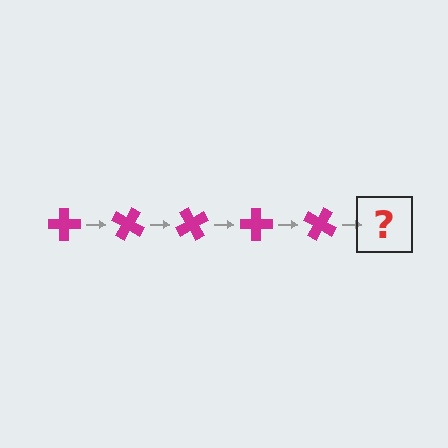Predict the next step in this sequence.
The next step is a magenta cross rotated 150 degrees.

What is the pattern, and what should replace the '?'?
The pattern is that the cross rotates 30 degrees each step. The '?' should be a magenta cross rotated 150 degrees.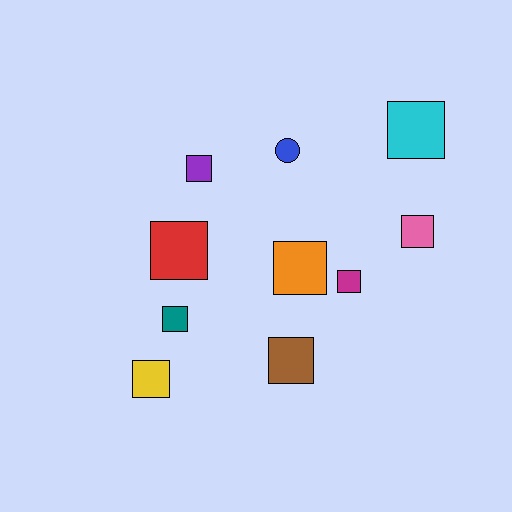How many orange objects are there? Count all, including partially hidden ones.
There is 1 orange object.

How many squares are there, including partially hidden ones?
There are 9 squares.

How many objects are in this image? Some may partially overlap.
There are 10 objects.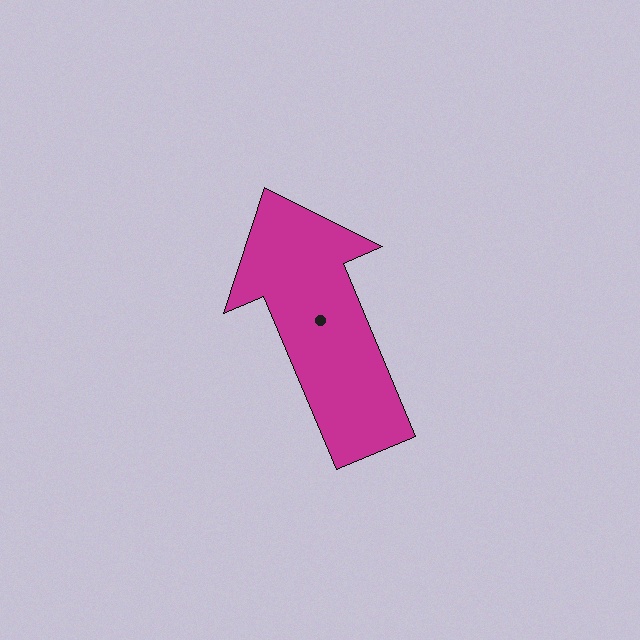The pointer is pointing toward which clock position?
Roughly 11 o'clock.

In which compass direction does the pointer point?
Northwest.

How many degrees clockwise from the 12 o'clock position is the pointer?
Approximately 337 degrees.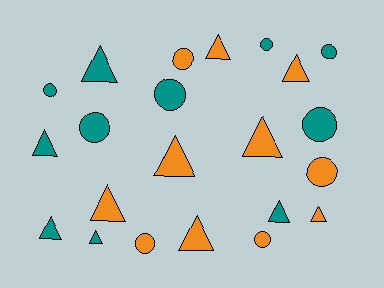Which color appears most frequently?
Orange, with 11 objects.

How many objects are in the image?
There are 22 objects.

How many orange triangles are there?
There are 7 orange triangles.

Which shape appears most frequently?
Triangle, with 12 objects.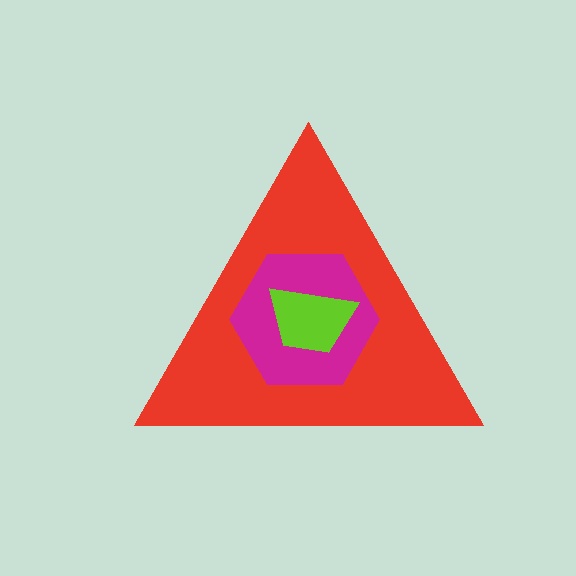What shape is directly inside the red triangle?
The magenta hexagon.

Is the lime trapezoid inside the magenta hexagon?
Yes.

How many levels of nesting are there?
3.